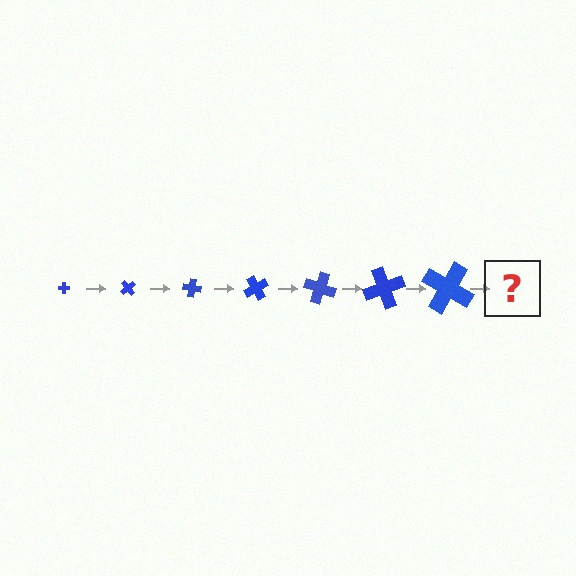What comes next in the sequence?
The next element should be a cross, larger than the previous one and rotated 350 degrees from the start.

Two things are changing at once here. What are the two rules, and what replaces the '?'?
The two rules are that the cross grows larger each step and it rotates 50 degrees each step. The '?' should be a cross, larger than the previous one and rotated 350 degrees from the start.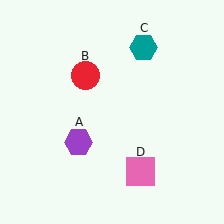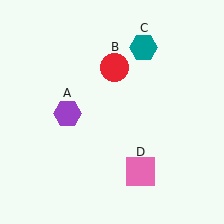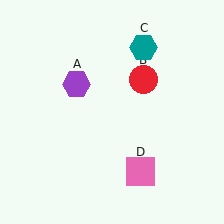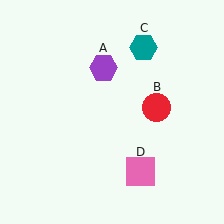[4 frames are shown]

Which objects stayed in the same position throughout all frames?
Teal hexagon (object C) and pink square (object D) remained stationary.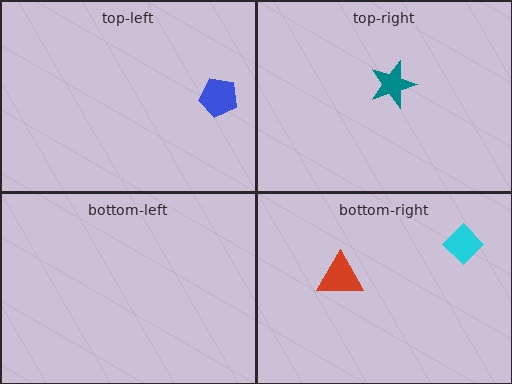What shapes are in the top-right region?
The teal star.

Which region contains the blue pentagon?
The top-left region.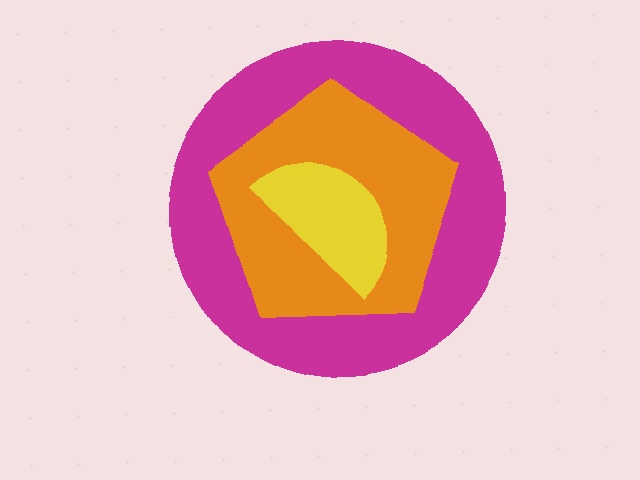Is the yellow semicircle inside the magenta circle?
Yes.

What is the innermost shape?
The yellow semicircle.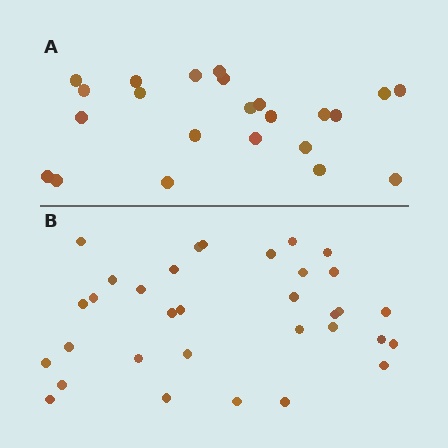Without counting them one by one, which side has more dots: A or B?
Region B (the bottom region) has more dots.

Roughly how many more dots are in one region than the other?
Region B has roughly 10 or so more dots than region A.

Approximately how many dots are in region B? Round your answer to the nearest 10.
About 30 dots. (The exact count is 33, which rounds to 30.)